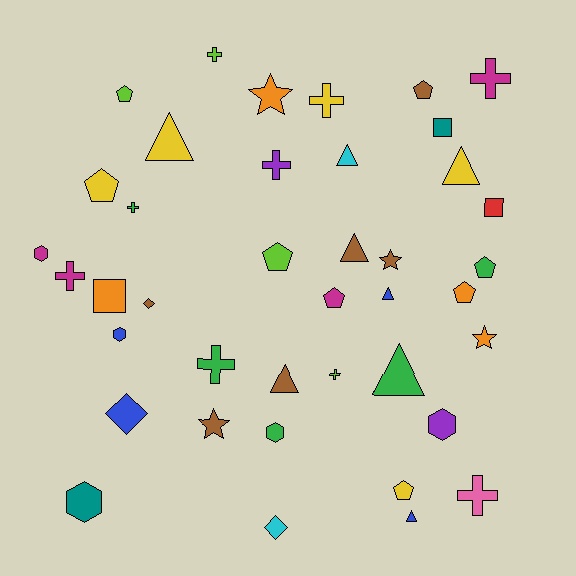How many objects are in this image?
There are 40 objects.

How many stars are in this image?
There are 4 stars.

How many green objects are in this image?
There are 5 green objects.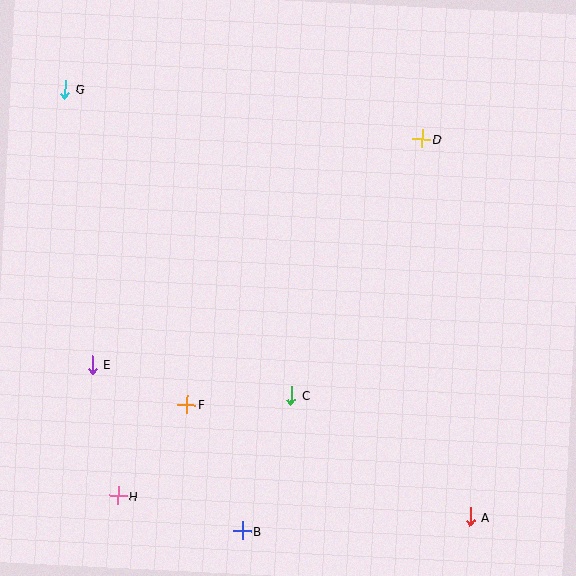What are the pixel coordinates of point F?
Point F is at (187, 405).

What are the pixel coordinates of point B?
Point B is at (242, 531).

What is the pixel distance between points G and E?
The distance between G and E is 277 pixels.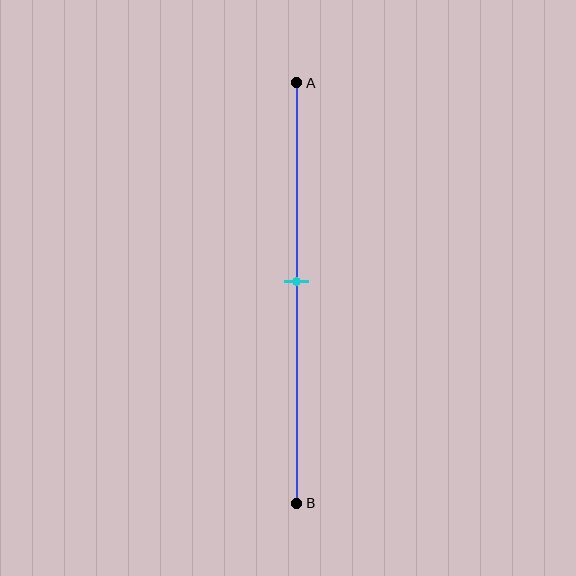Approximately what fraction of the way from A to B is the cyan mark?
The cyan mark is approximately 45% of the way from A to B.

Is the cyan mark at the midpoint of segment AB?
Yes, the mark is approximately at the midpoint.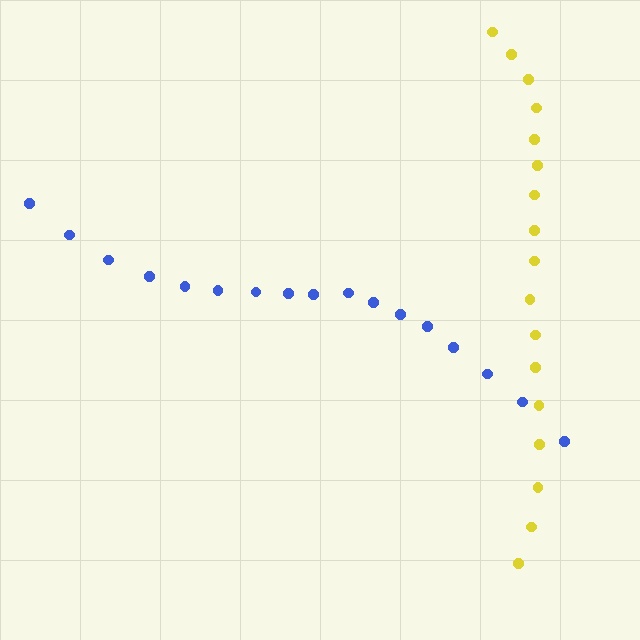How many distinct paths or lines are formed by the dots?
There are 2 distinct paths.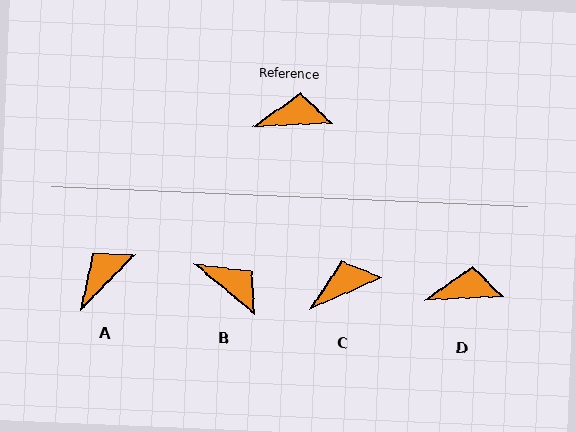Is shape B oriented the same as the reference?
No, it is off by about 42 degrees.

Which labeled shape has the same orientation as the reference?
D.